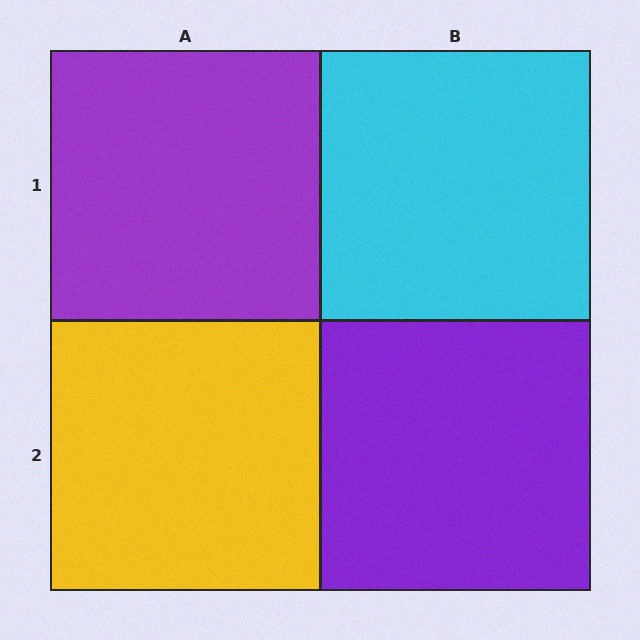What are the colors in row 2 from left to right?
Yellow, purple.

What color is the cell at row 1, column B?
Cyan.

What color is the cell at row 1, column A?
Purple.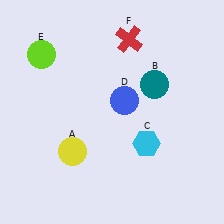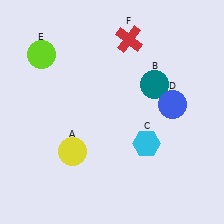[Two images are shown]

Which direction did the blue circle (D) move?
The blue circle (D) moved right.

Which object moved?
The blue circle (D) moved right.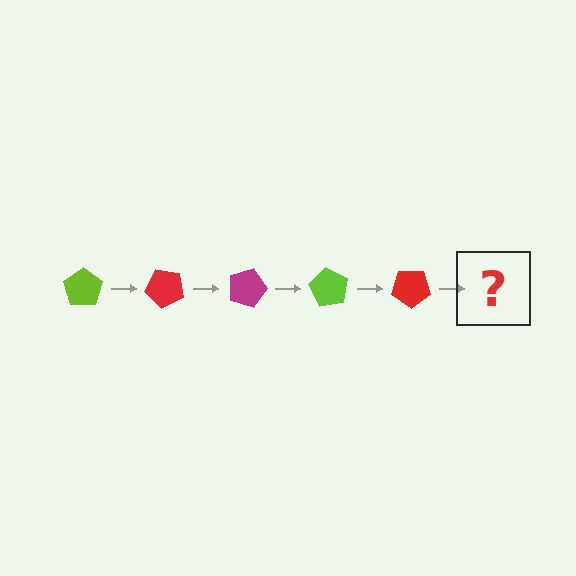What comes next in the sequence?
The next element should be a magenta pentagon, rotated 225 degrees from the start.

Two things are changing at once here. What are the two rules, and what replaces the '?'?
The two rules are that it rotates 45 degrees each step and the color cycles through lime, red, and magenta. The '?' should be a magenta pentagon, rotated 225 degrees from the start.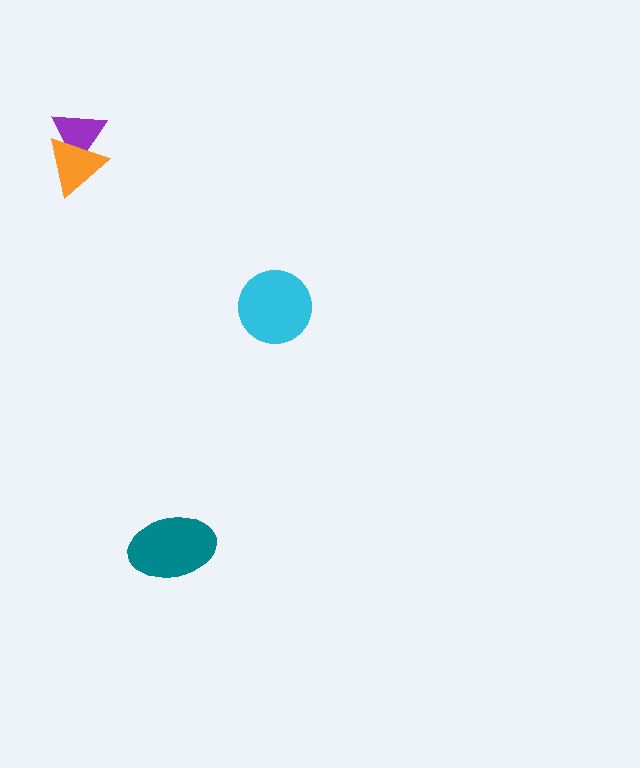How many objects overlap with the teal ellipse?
0 objects overlap with the teal ellipse.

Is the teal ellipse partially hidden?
No, no other shape covers it.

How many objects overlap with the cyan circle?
0 objects overlap with the cyan circle.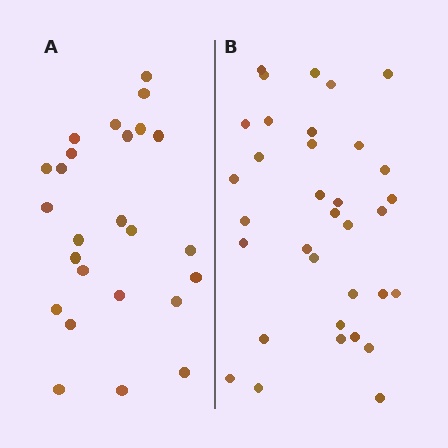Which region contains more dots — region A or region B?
Region B (the right region) has more dots.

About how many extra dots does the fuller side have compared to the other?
Region B has roughly 8 or so more dots than region A.